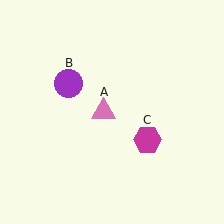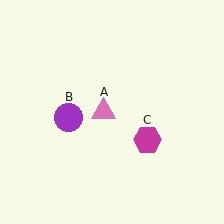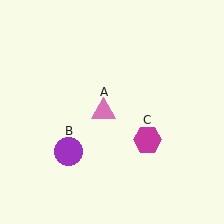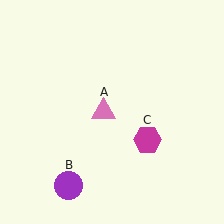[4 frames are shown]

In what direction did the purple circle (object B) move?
The purple circle (object B) moved down.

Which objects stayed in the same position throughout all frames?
Pink triangle (object A) and magenta hexagon (object C) remained stationary.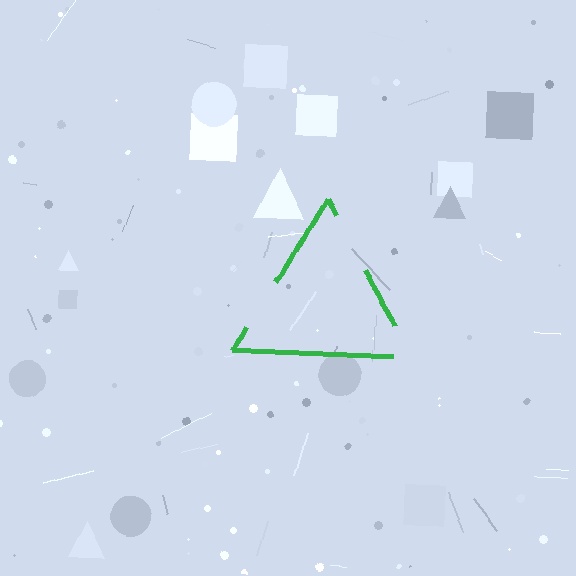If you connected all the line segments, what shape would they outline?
They would outline a triangle.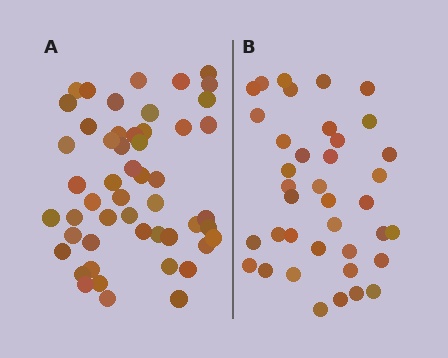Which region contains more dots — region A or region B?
Region A (the left region) has more dots.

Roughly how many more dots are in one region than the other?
Region A has approximately 15 more dots than region B.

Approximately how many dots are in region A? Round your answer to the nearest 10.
About 50 dots. (The exact count is 51, which rounds to 50.)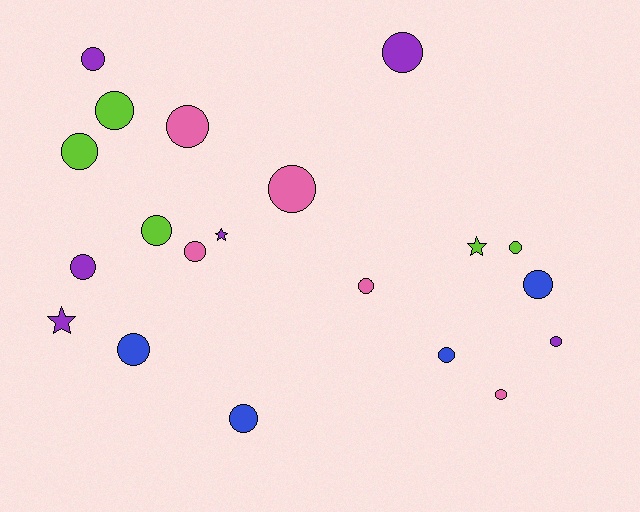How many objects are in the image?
There are 20 objects.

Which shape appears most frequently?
Circle, with 17 objects.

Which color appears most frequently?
Purple, with 6 objects.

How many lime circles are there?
There are 4 lime circles.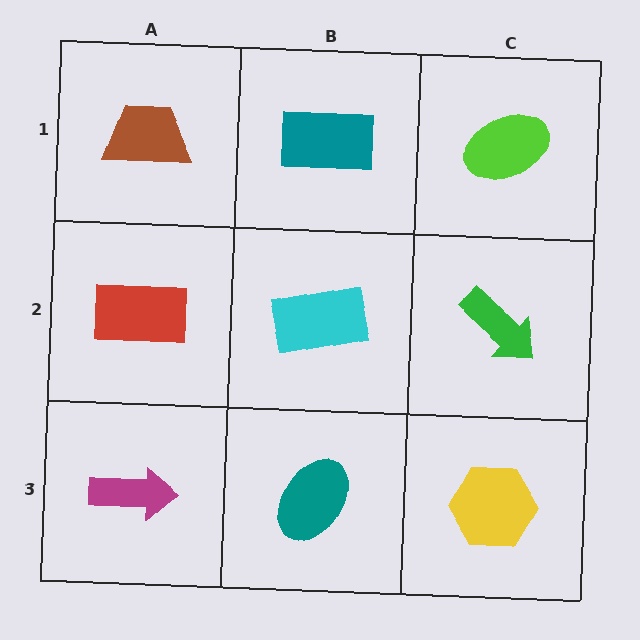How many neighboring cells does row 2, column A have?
3.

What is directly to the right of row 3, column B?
A yellow hexagon.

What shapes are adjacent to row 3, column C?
A green arrow (row 2, column C), a teal ellipse (row 3, column B).